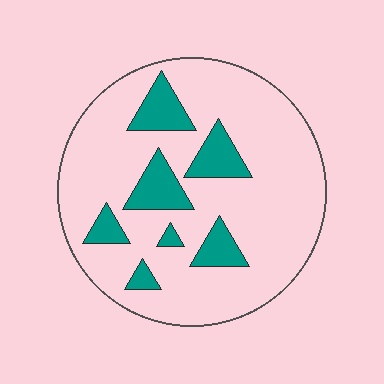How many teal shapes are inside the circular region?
7.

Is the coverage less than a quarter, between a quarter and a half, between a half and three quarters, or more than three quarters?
Less than a quarter.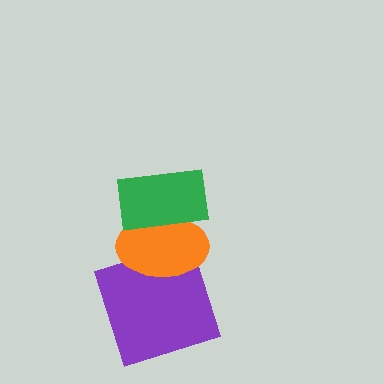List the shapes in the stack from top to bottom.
From top to bottom: the green rectangle, the orange ellipse, the purple square.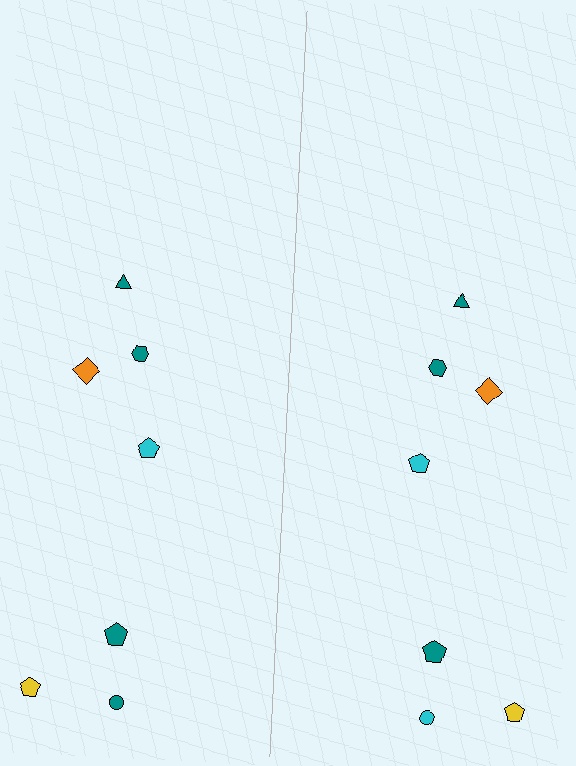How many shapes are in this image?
There are 14 shapes in this image.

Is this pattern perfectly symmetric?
No, the pattern is not perfectly symmetric. The cyan circle on the right side breaks the symmetry — its mirror counterpart is teal.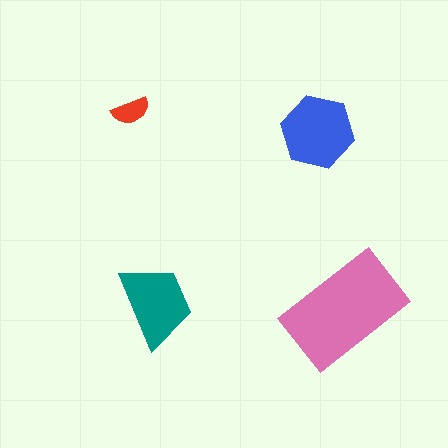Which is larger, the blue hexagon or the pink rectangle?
The pink rectangle.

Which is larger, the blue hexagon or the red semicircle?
The blue hexagon.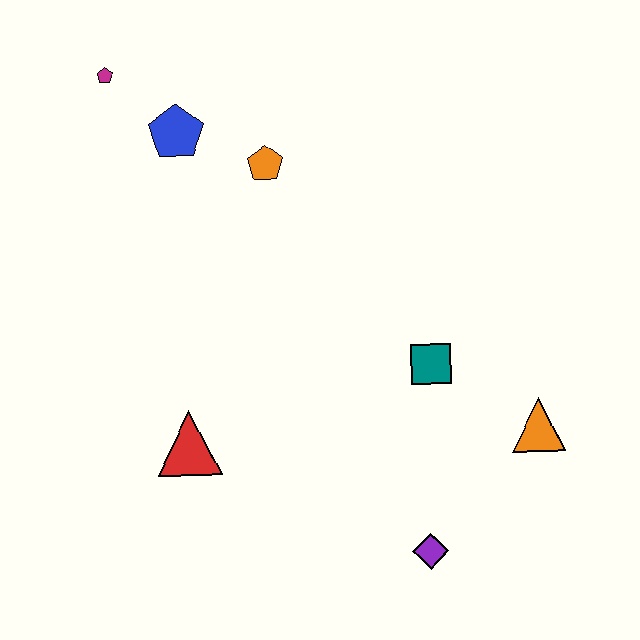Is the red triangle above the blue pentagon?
No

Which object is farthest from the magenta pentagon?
The purple diamond is farthest from the magenta pentagon.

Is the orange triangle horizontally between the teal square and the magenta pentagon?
No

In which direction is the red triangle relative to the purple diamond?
The red triangle is to the left of the purple diamond.